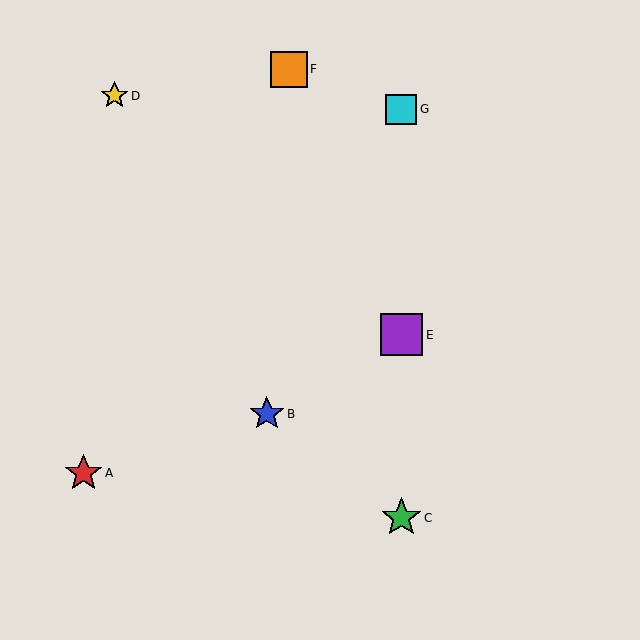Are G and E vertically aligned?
Yes, both are at x≈401.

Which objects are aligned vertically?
Objects C, E, G are aligned vertically.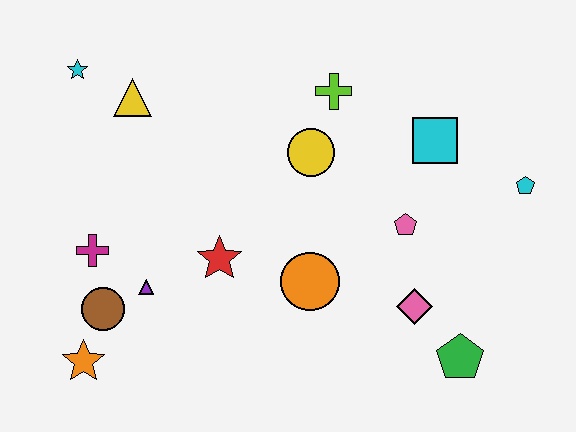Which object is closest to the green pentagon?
The pink diamond is closest to the green pentagon.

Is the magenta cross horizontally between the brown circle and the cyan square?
No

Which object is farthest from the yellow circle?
The orange star is farthest from the yellow circle.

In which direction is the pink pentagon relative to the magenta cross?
The pink pentagon is to the right of the magenta cross.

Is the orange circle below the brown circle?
No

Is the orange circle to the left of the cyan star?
No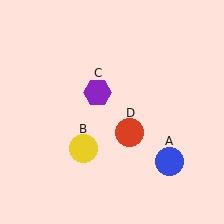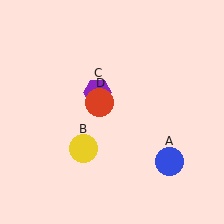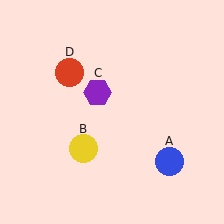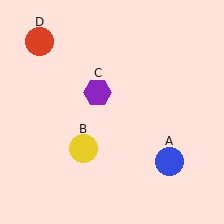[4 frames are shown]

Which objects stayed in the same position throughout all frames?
Blue circle (object A) and yellow circle (object B) and purple hexagon (object C) remained stationary.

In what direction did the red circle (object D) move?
The red circle (object D) moved up and to the left.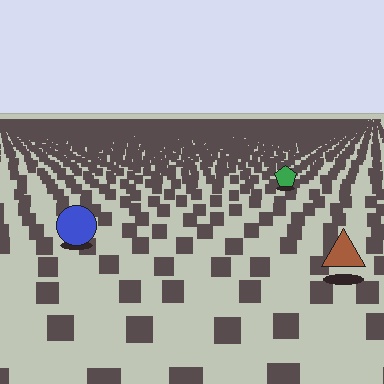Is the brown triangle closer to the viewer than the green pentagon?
Yes. The brown triangle is closer — you can tell from the texture gradient: the ground texture is coarser near it.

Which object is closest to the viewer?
The brown triangle is closest. The texture marks near it are larger and more spread out.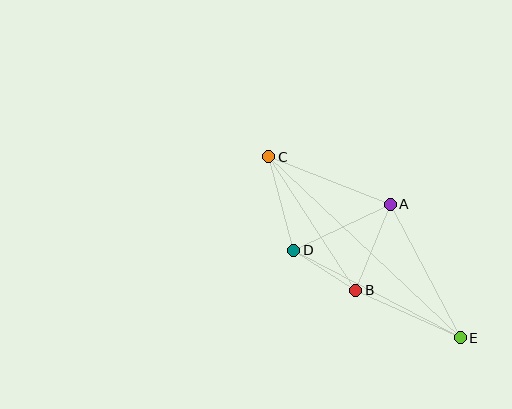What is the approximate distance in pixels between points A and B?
The distance between A and B is approximately 93 pixels.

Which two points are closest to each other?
Points B and D are closest to each other.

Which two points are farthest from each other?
Points C and E are farthest from each other.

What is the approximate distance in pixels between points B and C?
The distance between B and C is approximately 159 pixels.